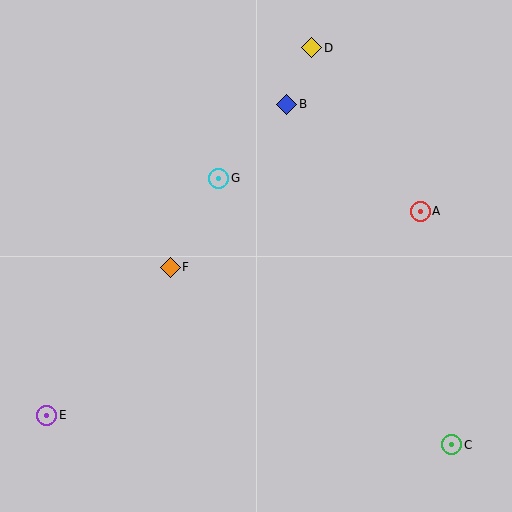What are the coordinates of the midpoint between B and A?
The midpoint between B and A is at (354, 158).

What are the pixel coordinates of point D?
Point D is at (312, 48).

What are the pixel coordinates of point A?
Point A is at (420, 211).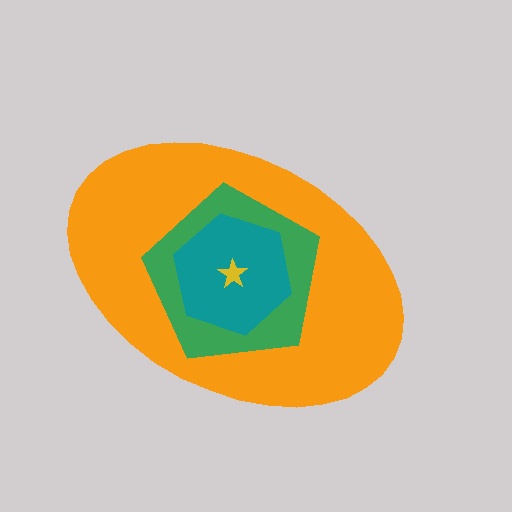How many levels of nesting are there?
4.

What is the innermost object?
The yellow star.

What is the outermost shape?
The orange ellipse.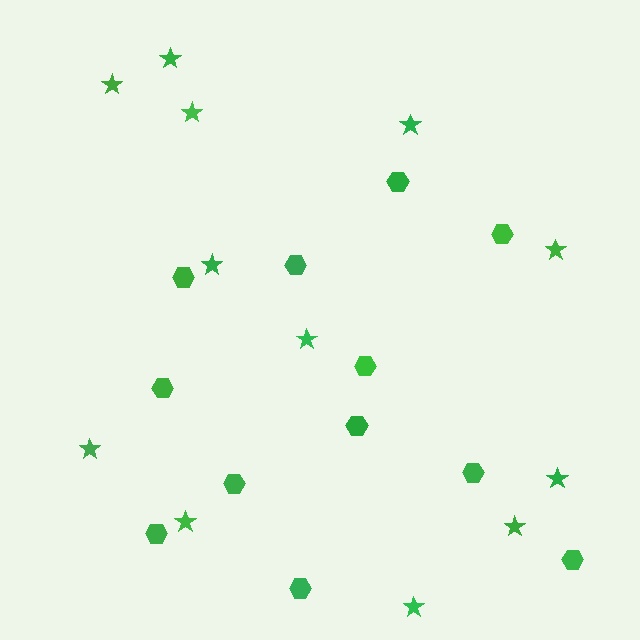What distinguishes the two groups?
There are 2 groups: one group of hexagons (12) and one group of stars (12).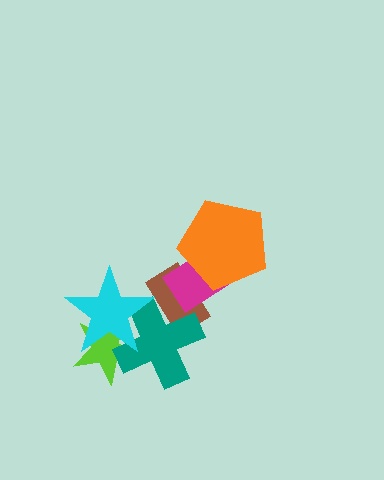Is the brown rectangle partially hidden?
Yes, it is partially covered by another shape.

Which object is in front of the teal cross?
The cyan star is in front of the teal cross.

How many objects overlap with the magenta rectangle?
2 objects overlap with the magenta rectangle.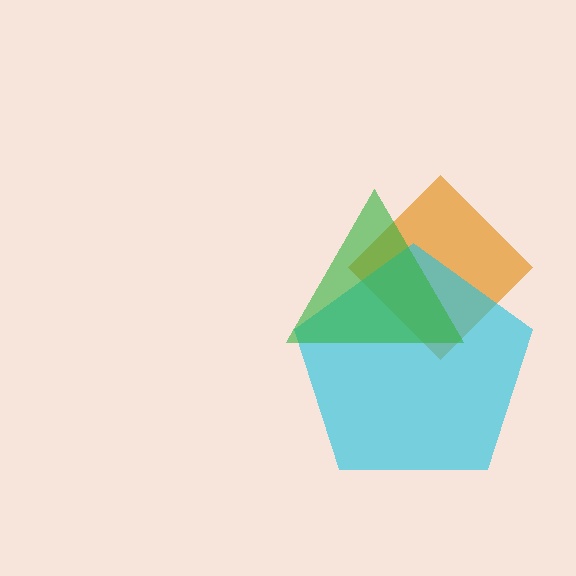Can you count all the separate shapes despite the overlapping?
Yes, there are 3 separate shapes.